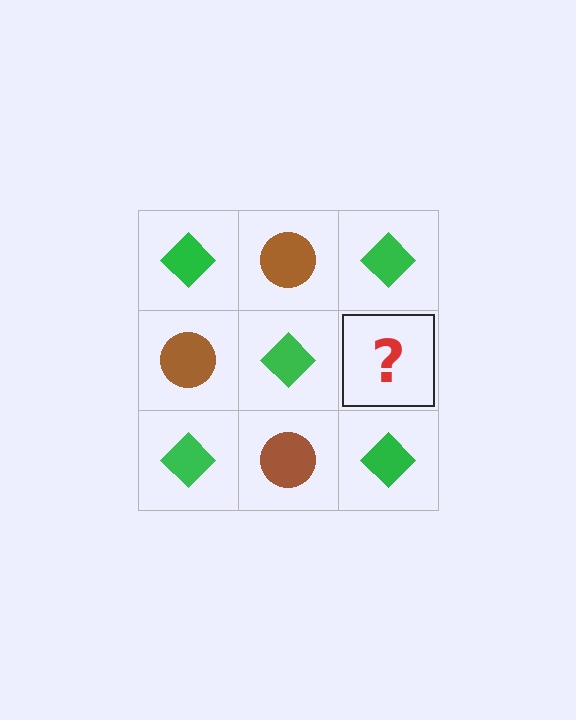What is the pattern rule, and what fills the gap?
The rule is that it alternates green diamond and brown circle in a checkerboard pattern. The gap should be filled with a brown circle.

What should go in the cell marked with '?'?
The missing cell should contain a brown circle.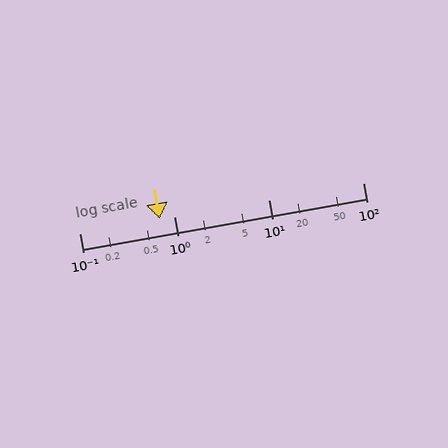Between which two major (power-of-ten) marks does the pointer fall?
The pointer is between 0.1 and 1.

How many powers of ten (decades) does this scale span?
The scale spans 3 decades, from 0.1 to 100.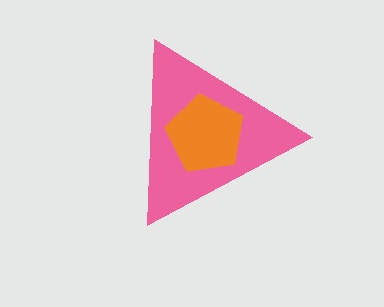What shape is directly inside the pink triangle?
The orange pentagon.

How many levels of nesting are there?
2.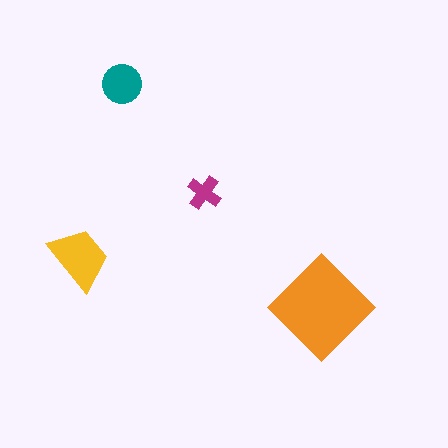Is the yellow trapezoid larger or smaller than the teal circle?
Larger.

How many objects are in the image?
There are 4 objects in the image.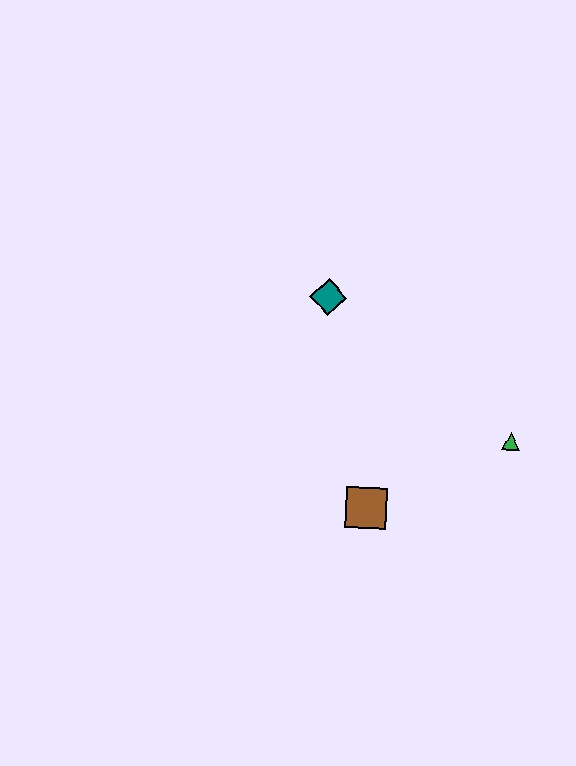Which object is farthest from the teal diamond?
The green triangle is farthest from the teal diamond.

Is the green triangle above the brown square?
Yes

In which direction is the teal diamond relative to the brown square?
The teal diamond is above the brown square.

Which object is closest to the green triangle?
The brown square is closest to the green triangle.